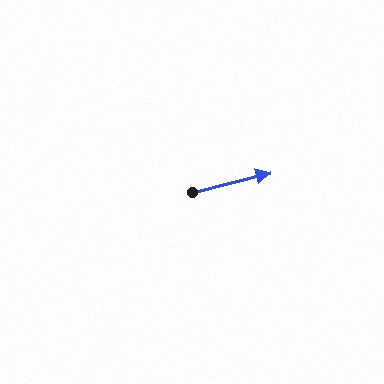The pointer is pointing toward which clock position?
Roughly 3 o'clock.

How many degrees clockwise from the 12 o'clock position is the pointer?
Approximately 76 degrees.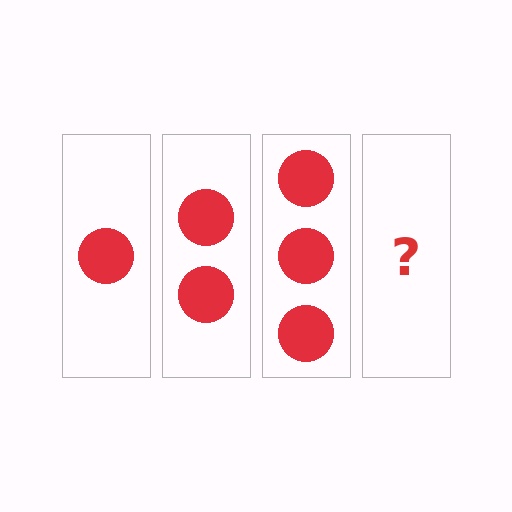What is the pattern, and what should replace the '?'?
The pattern is that each step adds one more circle. The '?' should be 4 circles.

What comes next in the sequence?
The next element should be 4 circles.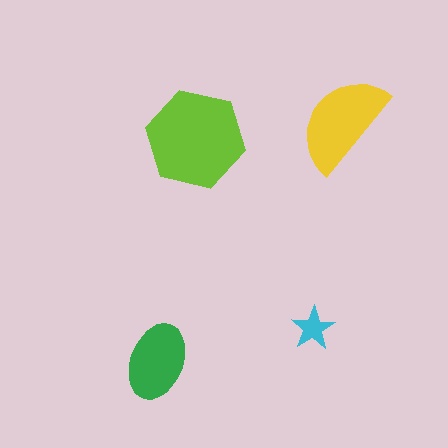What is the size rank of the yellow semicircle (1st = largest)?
2nd.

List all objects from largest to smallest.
The lime hexagon, the yellow semicircle, the green ellipse, the cyan star.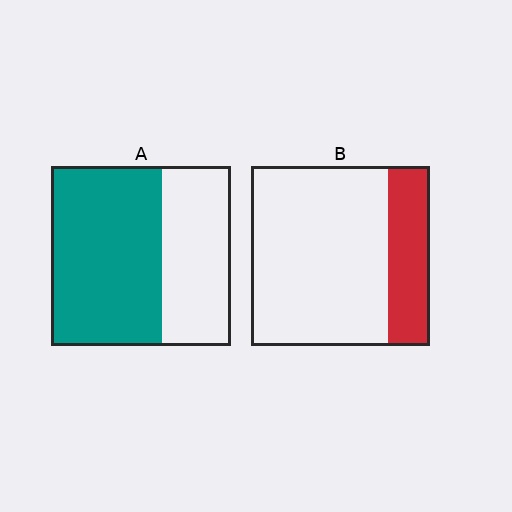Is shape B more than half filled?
No.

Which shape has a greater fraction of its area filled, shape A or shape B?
Shape A.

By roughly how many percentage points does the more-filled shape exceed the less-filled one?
By roughly 40 percentage points (A over B).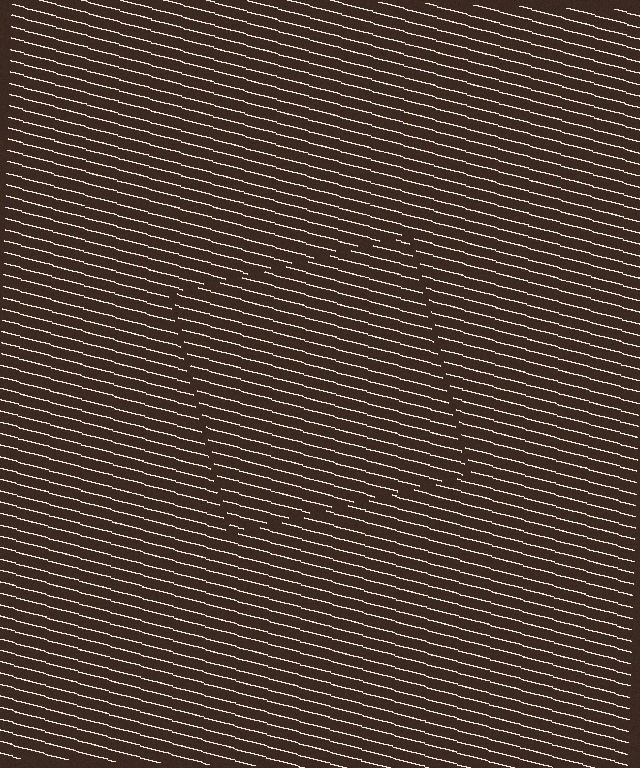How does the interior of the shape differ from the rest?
The interior of the shape contains the same grating, shifted by half a period — the contour is defined by the phase discontinuity where line-ends from the inner and outer gratings abut.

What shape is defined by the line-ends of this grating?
An illusory square. The interior of the shape contains the same grating, shifted by half a period — the contour is defined by the phase discontinuity where line-ends from the inner and outer gratings abut.